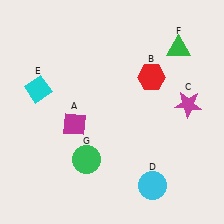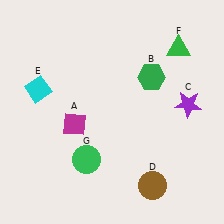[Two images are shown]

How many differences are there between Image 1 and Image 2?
There are 3 differences between the two images.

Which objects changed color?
B changed from red to green. C changed from magenta to purple. D changed from cyan to brown.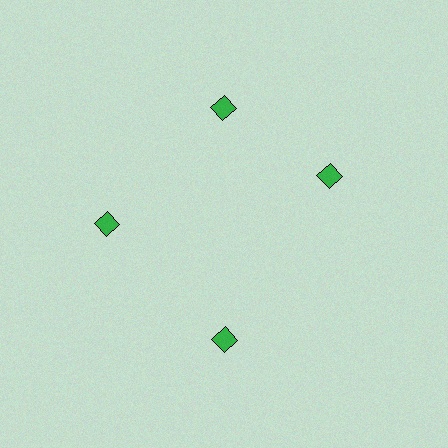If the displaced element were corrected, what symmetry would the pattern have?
It would have 4-fold rotational symmetry — the pattern would map onto itself every 90 degrees.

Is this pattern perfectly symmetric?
No. The 4 green diamonds are arranged in a ring, but one element near the 3 o'clock position is rotated out of alignment along the ring, breaking the 4-fold rotational symmetry.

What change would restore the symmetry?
The symmetry would be restored by rotating it back into even spacing with its neighbors so that all 4 diamonds sit at equal angles and equal distance from the center.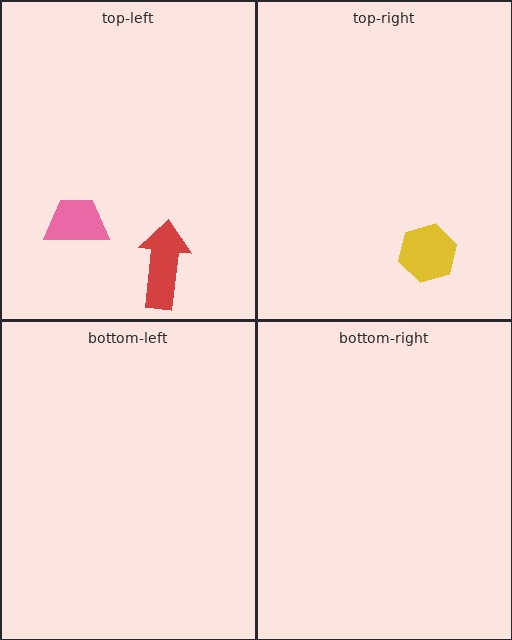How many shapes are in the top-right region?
1.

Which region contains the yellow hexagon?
The top-right region.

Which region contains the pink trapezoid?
The top-left region.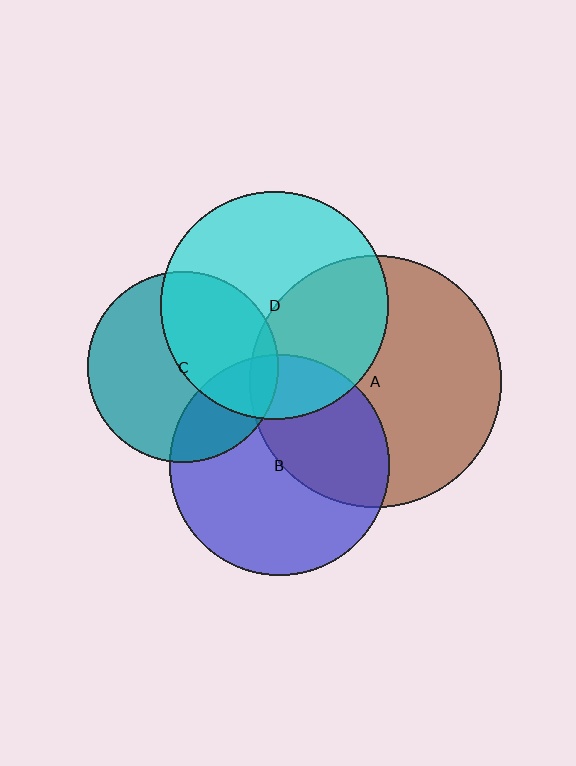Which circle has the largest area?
Circle A (brown).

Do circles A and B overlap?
Yes.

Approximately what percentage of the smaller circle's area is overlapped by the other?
Approximately 40%.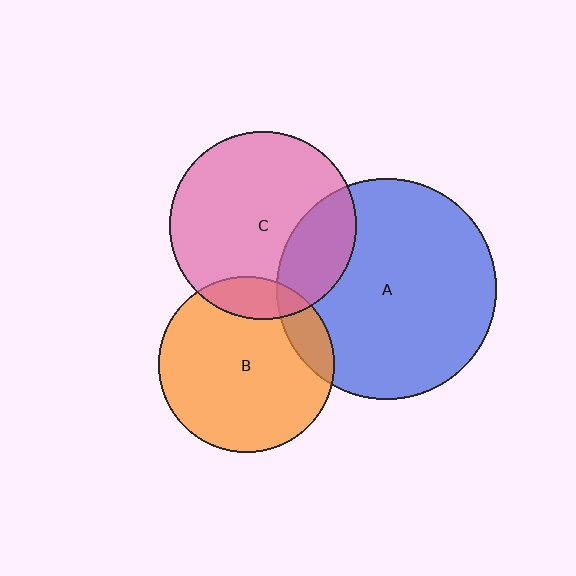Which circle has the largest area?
Circle A (blue).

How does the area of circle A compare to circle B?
Approximately 1.6 times.